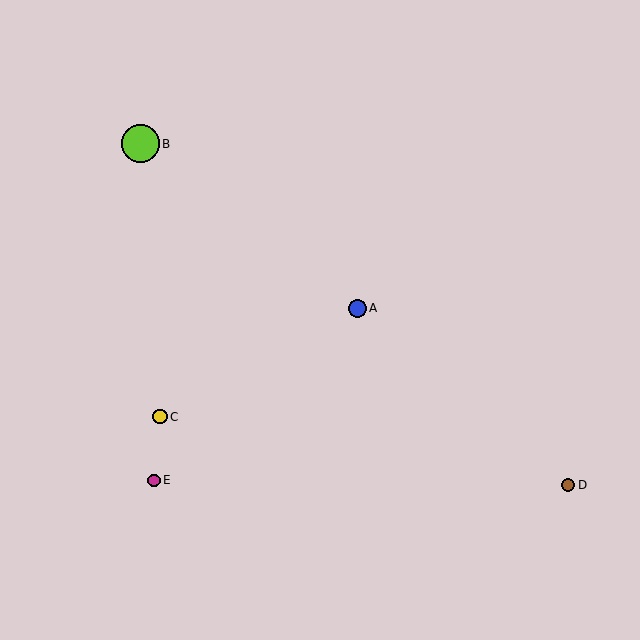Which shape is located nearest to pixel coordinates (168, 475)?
The magenta circle (labeled E) at (154, 480) is nearest to that location.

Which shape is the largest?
The lime circle (labeled B) is the largest.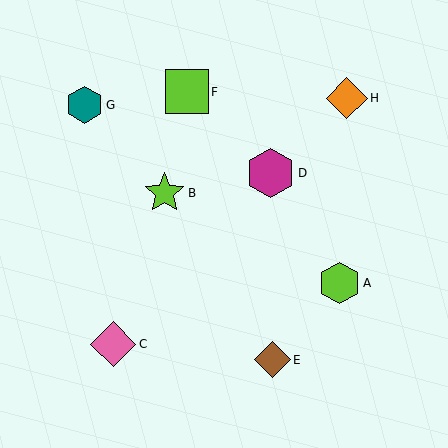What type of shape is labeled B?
Shape B is a lime star.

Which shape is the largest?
The magenta hexagon (labeled D) is the largest.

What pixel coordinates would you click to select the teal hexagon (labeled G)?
Click at (84, 105) to select the teal hexagon G.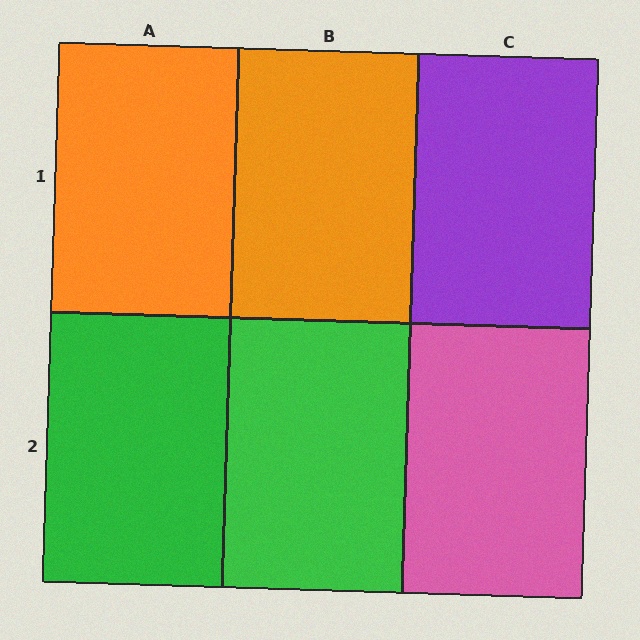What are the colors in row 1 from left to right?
Orange, orange, purple.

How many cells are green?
2 cells are green.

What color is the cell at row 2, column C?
Pink.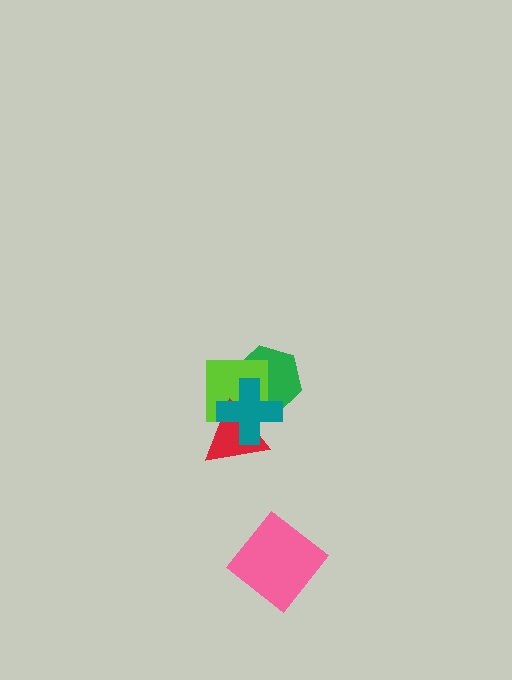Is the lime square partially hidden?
Yes, it is partially covered by another shape.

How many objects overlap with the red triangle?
3 objects overlap with the red triangle.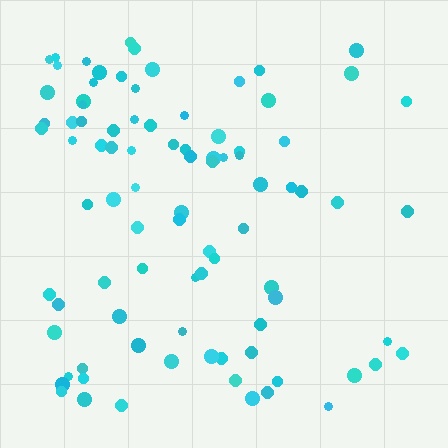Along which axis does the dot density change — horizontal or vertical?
Horizontal.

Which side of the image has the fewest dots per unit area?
The right.